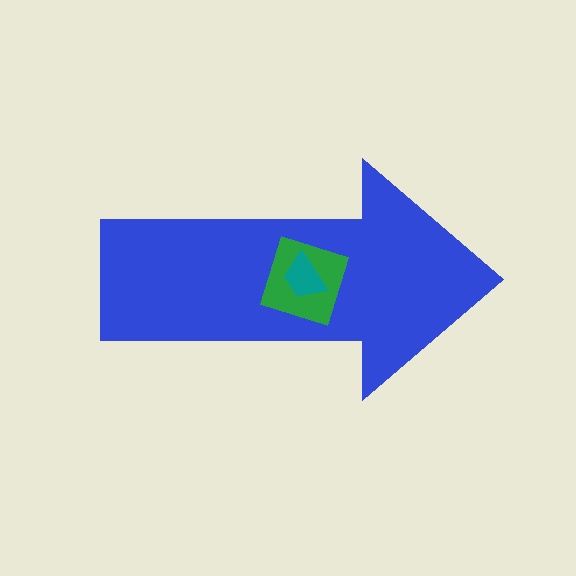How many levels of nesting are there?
3.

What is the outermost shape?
The blue arrow.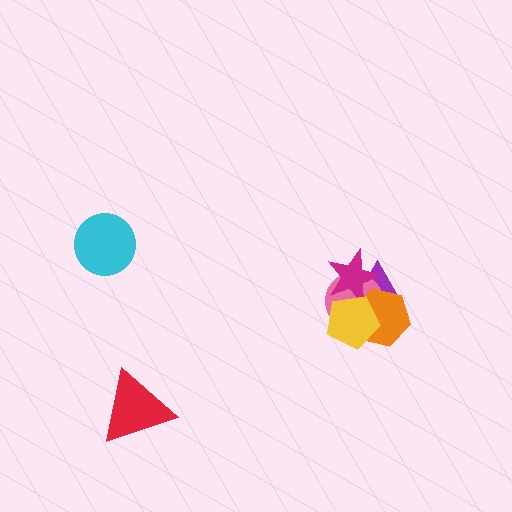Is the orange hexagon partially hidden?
Yes, it is partially covered by another shape.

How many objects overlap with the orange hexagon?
4 objects overlap with the orange hexagon.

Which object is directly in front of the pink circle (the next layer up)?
The magenta star is directly in front of the pink circle.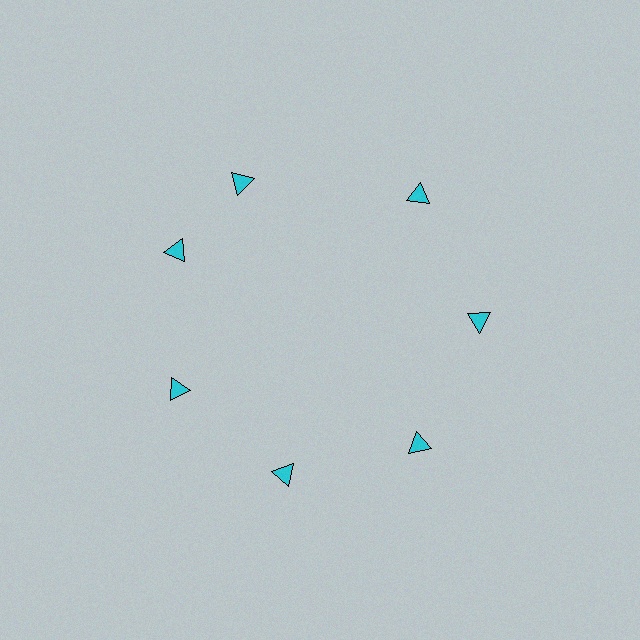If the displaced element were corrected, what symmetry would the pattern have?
It would have 7-fold rotational symmetry — the pattern would map onto itself every 51 degrees.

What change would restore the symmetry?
The symmetry would be restored by rotating it back into even spacing with its neighbors so that all 7 triangles sit at equal angles and equal distance from the center.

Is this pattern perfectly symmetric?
No. The 7 cyan triangles are arranged in a ring, but one element near the 12 o'clock position is rotated out of alignment along the ring, breaking the 7-fold rotational symmetry.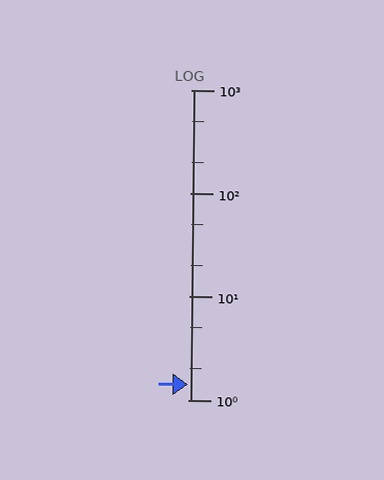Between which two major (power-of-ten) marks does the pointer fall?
The pointer is between 1 and 10.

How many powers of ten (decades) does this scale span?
The scale spans 3 decades, from 1 to 1000.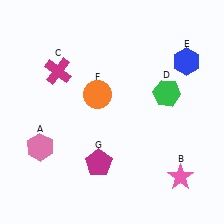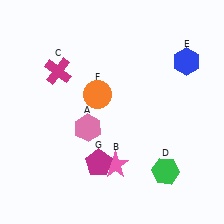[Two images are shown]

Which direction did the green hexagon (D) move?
The green hexagon (D) moved down.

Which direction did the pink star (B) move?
The pink star (B) moved left.